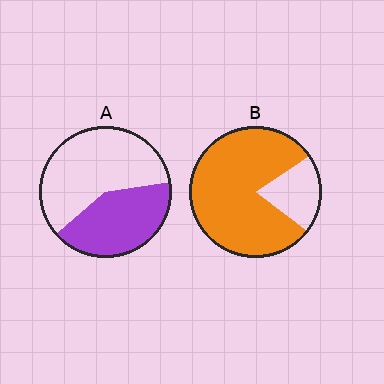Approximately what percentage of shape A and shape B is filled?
A is approximately 40% and B is approximately 80%.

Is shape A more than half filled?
No.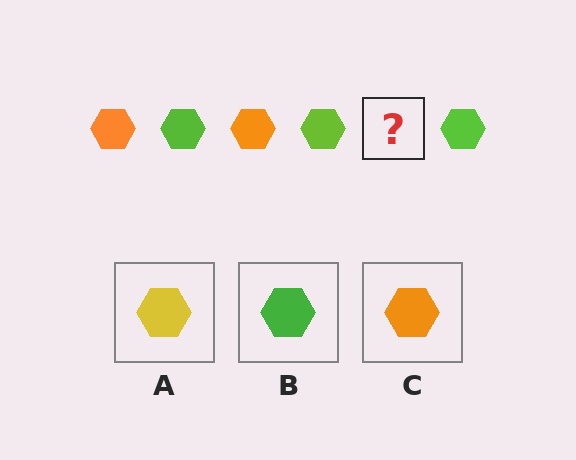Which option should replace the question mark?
Option C.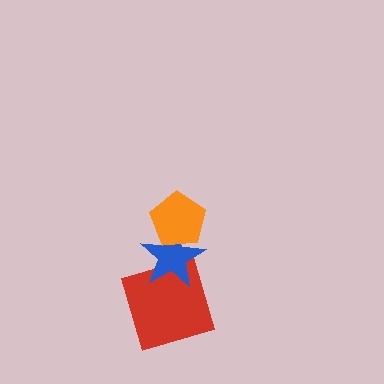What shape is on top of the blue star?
The orange pentagon is on top of the blue star.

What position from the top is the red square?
The red square is 3rd from the top.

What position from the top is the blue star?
The blue star is 2nd from the top.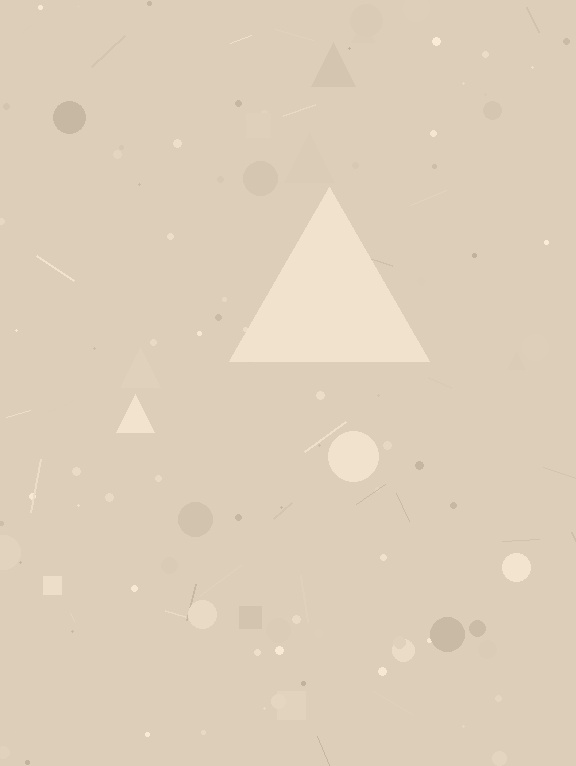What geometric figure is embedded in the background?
A triangle is embedded in the background.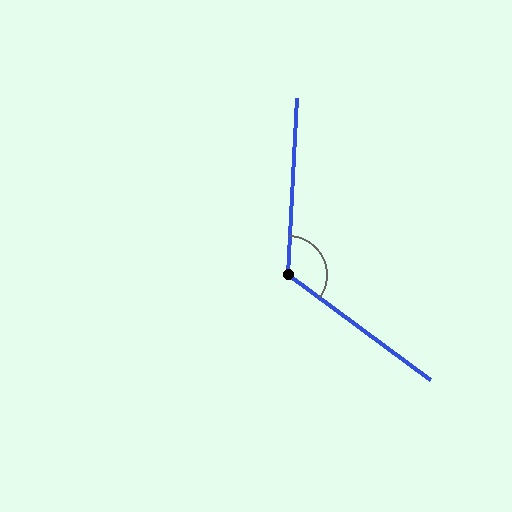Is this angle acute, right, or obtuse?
It is obtuse.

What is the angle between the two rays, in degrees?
Approximately 124 degrees.